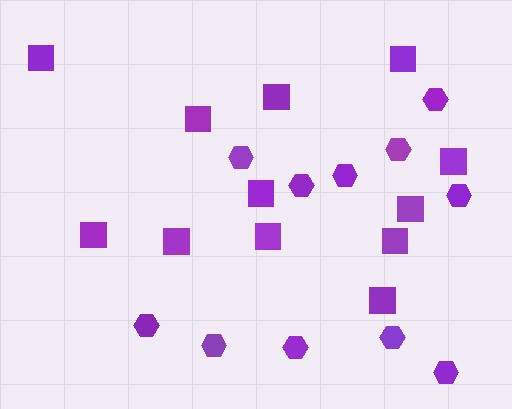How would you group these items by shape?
There are 2 groups: one group of squares (12) and one group of hexagons (11).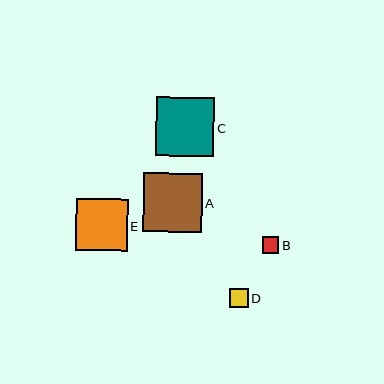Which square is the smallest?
Square B is the smallest with a size of approximately 17 pixels.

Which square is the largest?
Square A is the largest with a size of approximately 59 pixels.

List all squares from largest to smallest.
From largest to smallest: A, C, E, D, B.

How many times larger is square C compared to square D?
Square C is approximately 3.1 times the size of square D.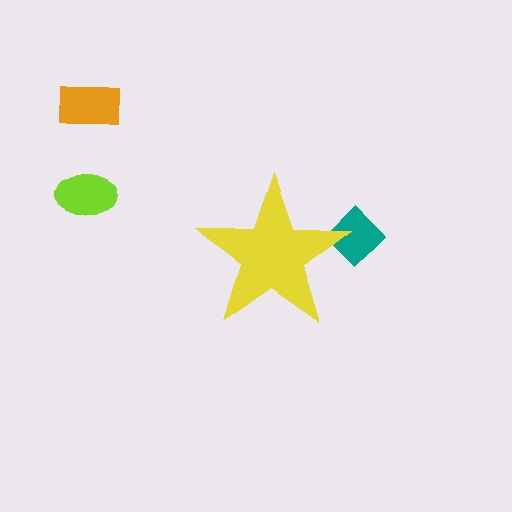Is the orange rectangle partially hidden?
No, the orange rectangle is fully visible.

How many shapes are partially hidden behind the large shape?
1 shape is partially hidden.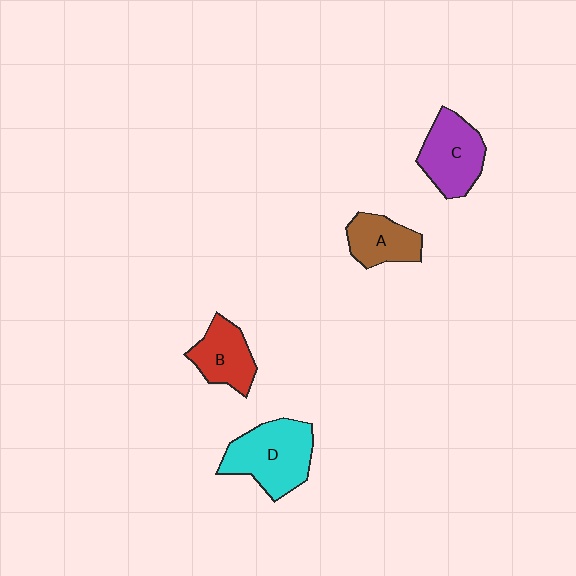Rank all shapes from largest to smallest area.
From largest to smallest: D (cyan), C (purple), B (red), A (brown).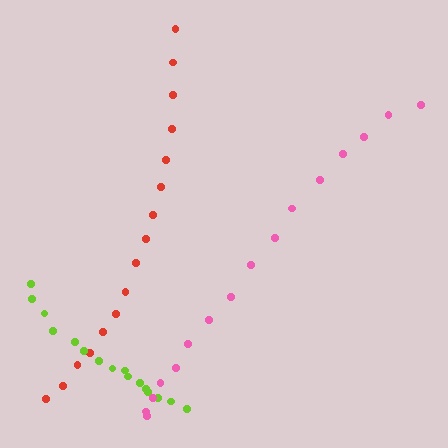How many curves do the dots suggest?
There are 3 distinct paths.